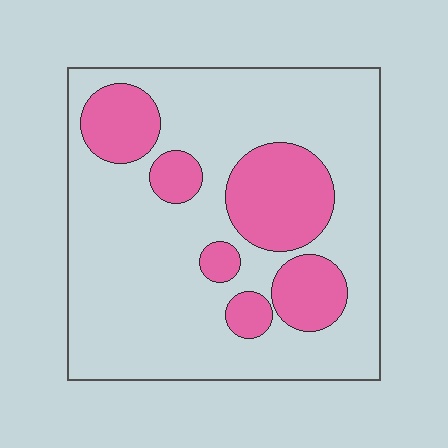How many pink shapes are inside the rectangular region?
6.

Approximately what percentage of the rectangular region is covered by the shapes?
Approximately 25%.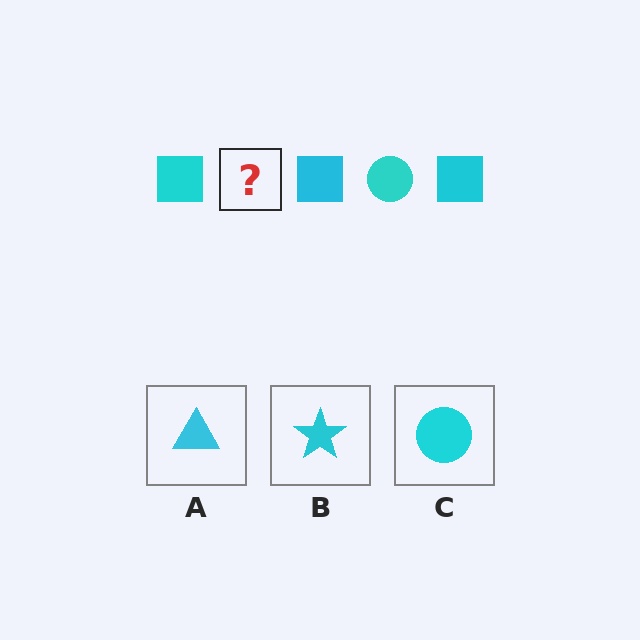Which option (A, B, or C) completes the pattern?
C.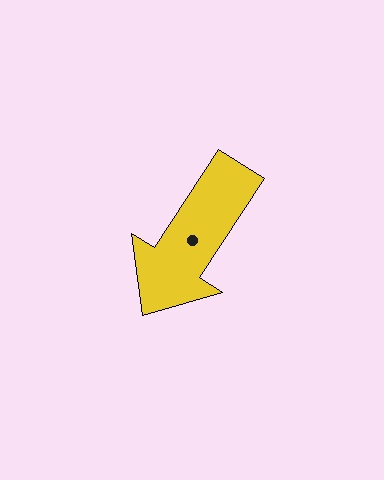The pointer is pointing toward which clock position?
Roughly 7 o'clock.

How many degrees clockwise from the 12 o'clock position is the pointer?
Approximately 213 degrees.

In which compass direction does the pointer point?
Southwest.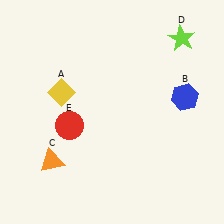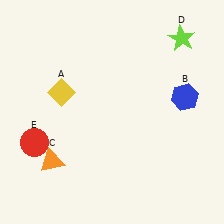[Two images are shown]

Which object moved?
The red circle (E) moved left.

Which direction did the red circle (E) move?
The red circle (E) moved left.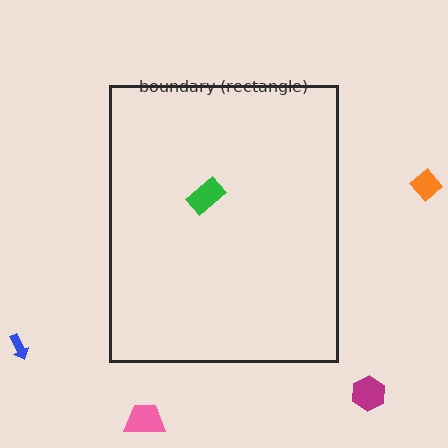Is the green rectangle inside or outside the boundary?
Inside.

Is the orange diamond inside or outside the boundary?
Outside.